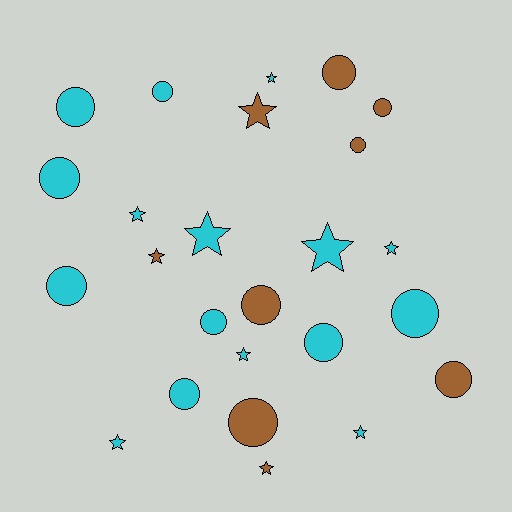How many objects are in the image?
There are 25 objects.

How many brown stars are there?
There are 3 brown stars.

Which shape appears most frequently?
Circle, with 14 objects.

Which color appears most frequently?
Cyan, with 16 objects.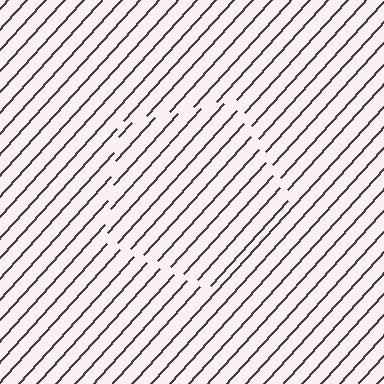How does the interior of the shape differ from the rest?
The interior of the shape contains the same grating, shifted by half a period — the contour is defined by the phase discontinuity where line-ends from the inner and outer gratings abut.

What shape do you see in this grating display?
An illusory pentagon. The interior of the shape contains the same grating, shifted by half a period — the contour is defined by the phase discontinuity where line-ends from the inner and outer gratings abut.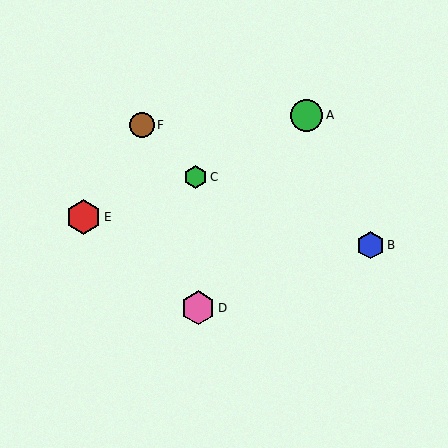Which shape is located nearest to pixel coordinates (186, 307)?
The pink hexagon (labeled D) at (198, 308) is nearest to that location.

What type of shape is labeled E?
Shape E is a red hexagon.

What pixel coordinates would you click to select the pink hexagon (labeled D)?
Click at (198, 308) to select the pink hexagon D.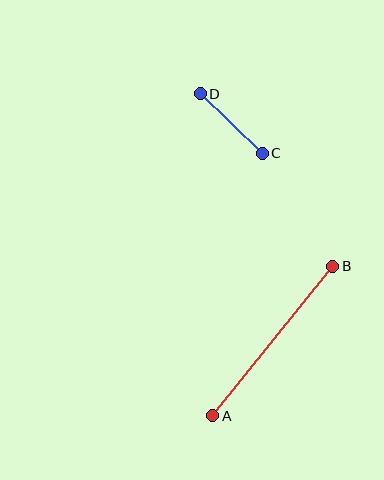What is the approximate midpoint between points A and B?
The midpoint is at approximately (273, 341) pixels.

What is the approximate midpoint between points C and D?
The midpoint is at approximately (231, 123) pixels.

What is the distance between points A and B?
The distance is approximately 191 pixels.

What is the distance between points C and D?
The distance is approximately 86 pixels.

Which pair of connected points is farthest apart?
Points A and B are farthest apart.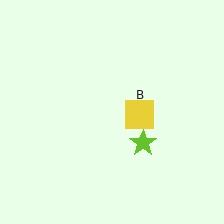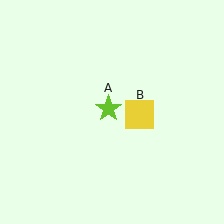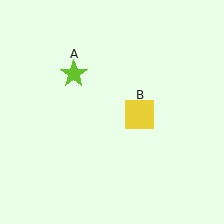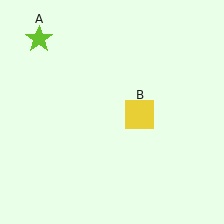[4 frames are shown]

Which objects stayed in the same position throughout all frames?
Yellow square (object B) remained stationary.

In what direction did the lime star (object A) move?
The lime star (object A) moved up and to the left.